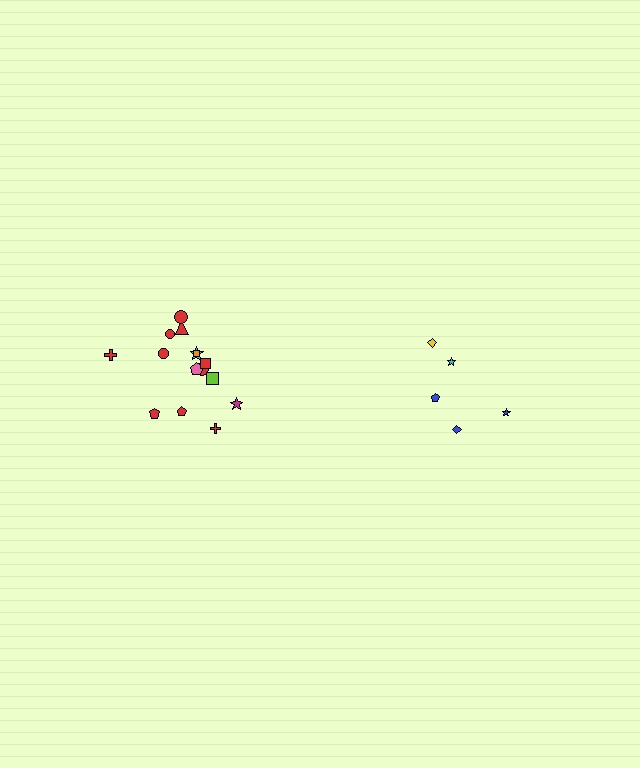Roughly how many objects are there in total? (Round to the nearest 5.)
Roughly 20 objects in total.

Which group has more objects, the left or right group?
The left group.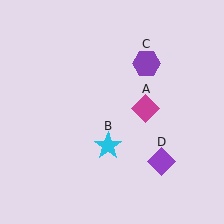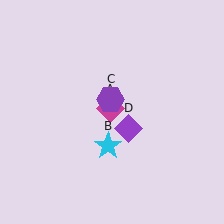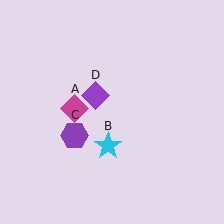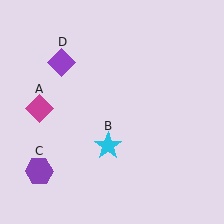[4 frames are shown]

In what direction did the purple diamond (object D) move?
The purple diamond (object D) moved up and to the left.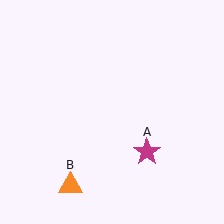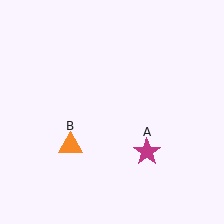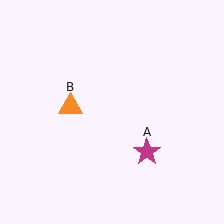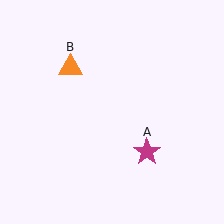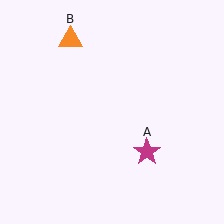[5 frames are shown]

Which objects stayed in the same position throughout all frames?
Magenta star (object A) remained stationary.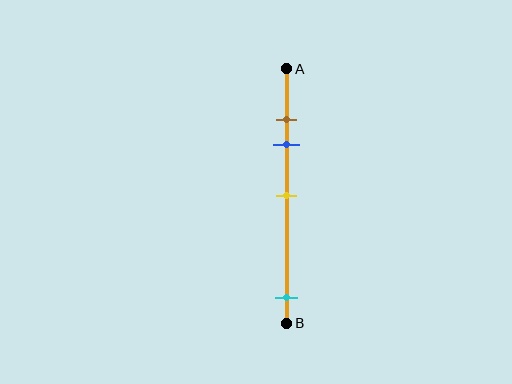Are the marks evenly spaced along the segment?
No, the marks are not evenly spaced.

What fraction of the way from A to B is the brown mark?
The brown mark is approximately 20% (0.2) of the way from A to B.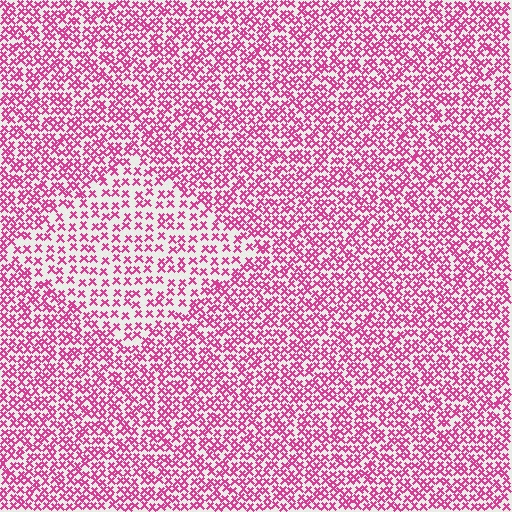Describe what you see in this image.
The image contains small magenta elements arranged at two different densities. A diamond-shaped region is visible where the elements are less densely packed than the surrounding area.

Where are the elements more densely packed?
The elements are more densely packed outside the diamond boundary.